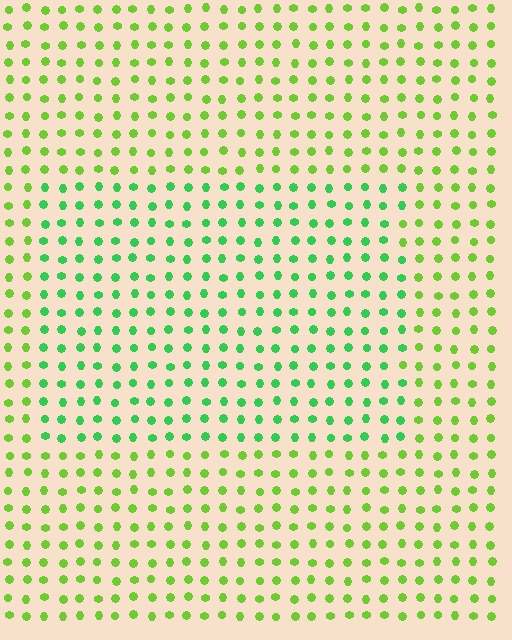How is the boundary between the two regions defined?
The boundary is defined purely by a slight shift in hue (about 36 degrees). Spacing, size, and orientation are identical on both sides.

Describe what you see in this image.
The image is filled with small lime elements in a uniform arrangement. A rectangle-shaped region is visible where the elements are tinted to a slightly different hue, forming a subtle color boundary.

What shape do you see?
I see a rectangle.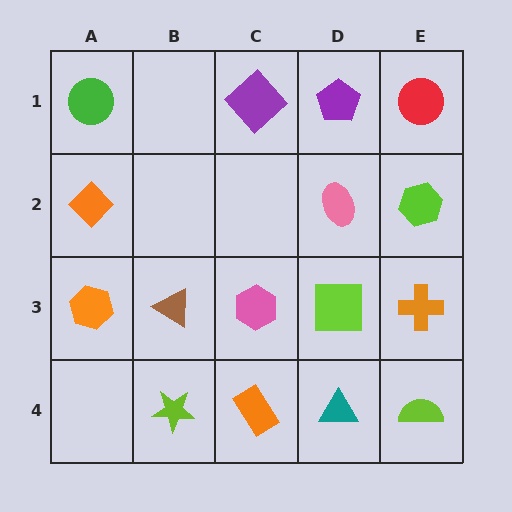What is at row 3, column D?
A lime square.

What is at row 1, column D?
A purple pentagon.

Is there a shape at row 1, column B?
No, that cell is empty.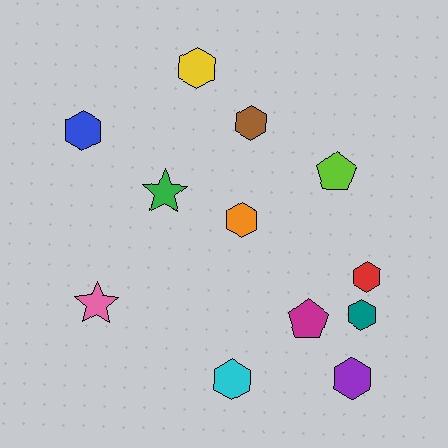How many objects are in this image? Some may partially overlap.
There are 12 objects.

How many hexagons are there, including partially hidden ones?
There are 8 hexagons.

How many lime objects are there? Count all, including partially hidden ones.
There is 1 lime object.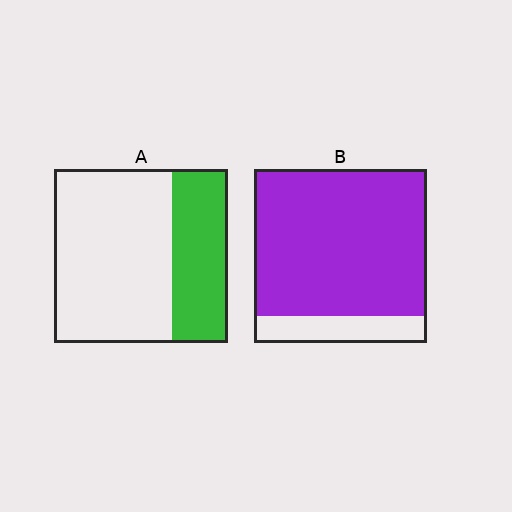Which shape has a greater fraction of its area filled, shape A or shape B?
Shape B.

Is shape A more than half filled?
No.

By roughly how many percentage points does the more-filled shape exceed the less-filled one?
By roughly 50 percentage points (B over A).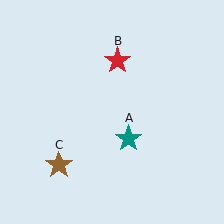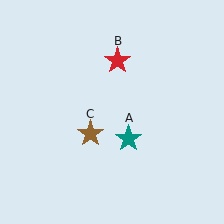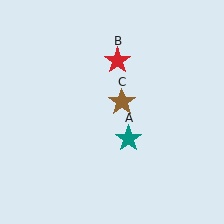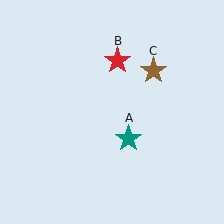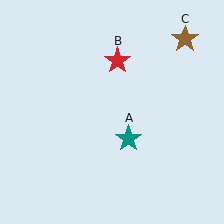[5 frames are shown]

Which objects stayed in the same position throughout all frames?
Teal star (object A) and red star (object B) remained stationary.